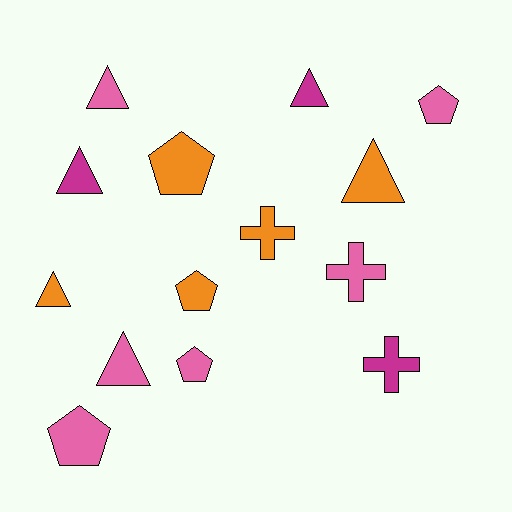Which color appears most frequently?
Pink, with 6 objects.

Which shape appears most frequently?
Triangle, with 6 objects.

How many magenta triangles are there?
There are 2 magenta triangles.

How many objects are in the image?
There are 14 objects.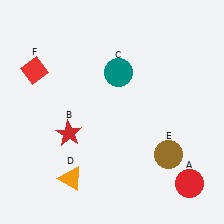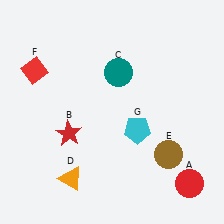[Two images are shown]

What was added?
A cyan pentagon (G) was added in Image 2.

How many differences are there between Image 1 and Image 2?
There is 1 difference between the two images.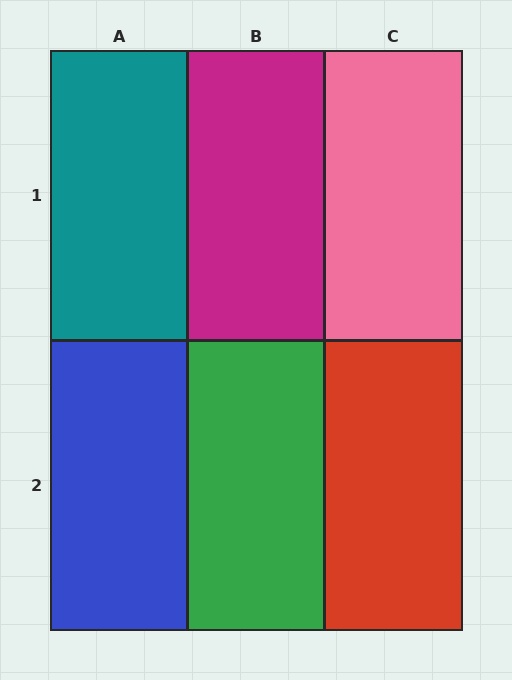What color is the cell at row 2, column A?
Blue.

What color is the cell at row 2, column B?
Green.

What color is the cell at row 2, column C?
Red.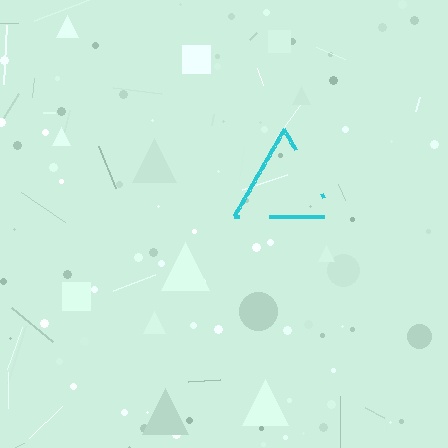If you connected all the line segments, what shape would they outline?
They would outline a triangle.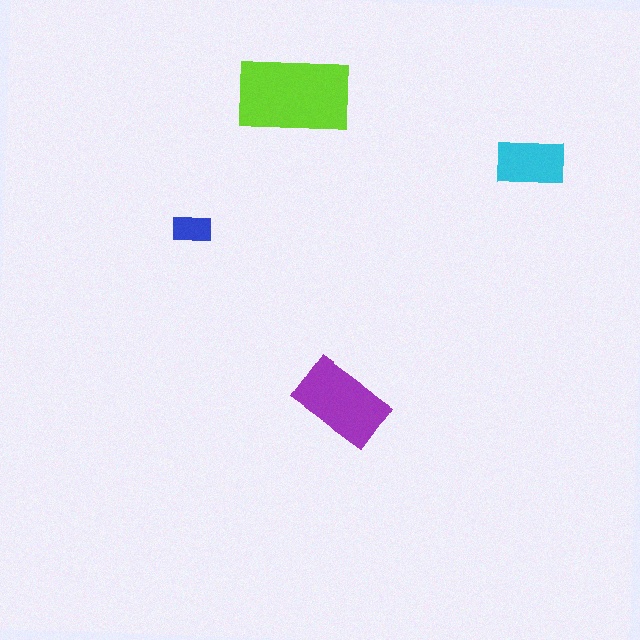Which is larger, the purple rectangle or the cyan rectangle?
The purple one.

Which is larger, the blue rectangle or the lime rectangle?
The lime one.